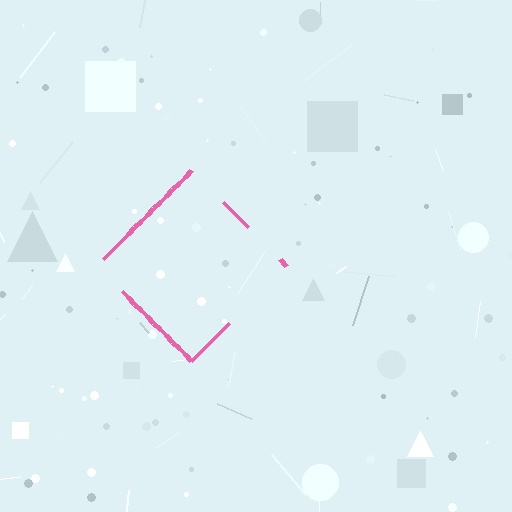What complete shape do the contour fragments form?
The contour fragments form a diamond.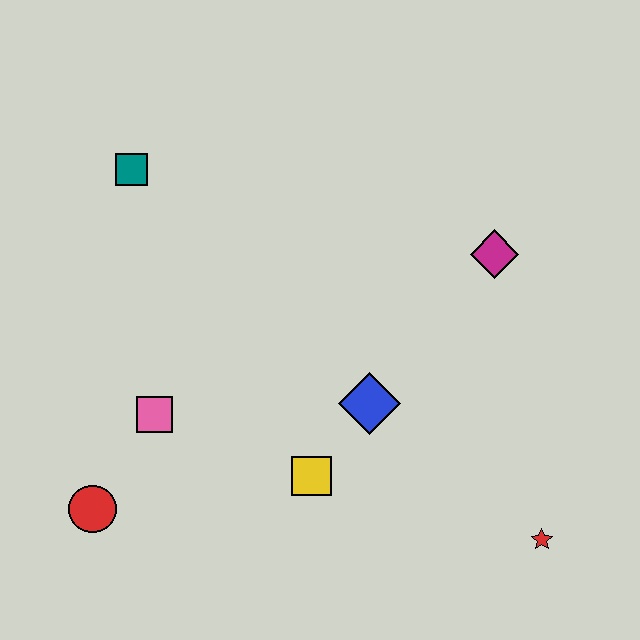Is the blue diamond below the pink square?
No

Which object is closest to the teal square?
The pink square is closest to the teal square.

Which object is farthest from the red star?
The teal square is farthest from the red star.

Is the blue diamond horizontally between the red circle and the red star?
Yes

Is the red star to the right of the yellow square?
Yes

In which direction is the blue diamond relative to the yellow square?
The blue diamond is above the yellow square.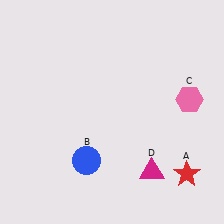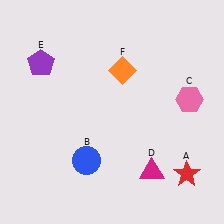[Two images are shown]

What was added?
A purple pentagon (E), an orange diamond (F) were added in Image 2.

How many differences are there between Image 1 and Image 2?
There are 2 differences between the two images.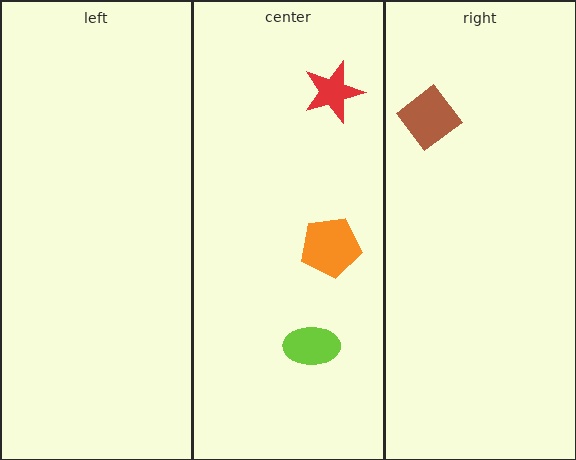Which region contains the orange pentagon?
The center region.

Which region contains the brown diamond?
The right region.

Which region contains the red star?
The center region.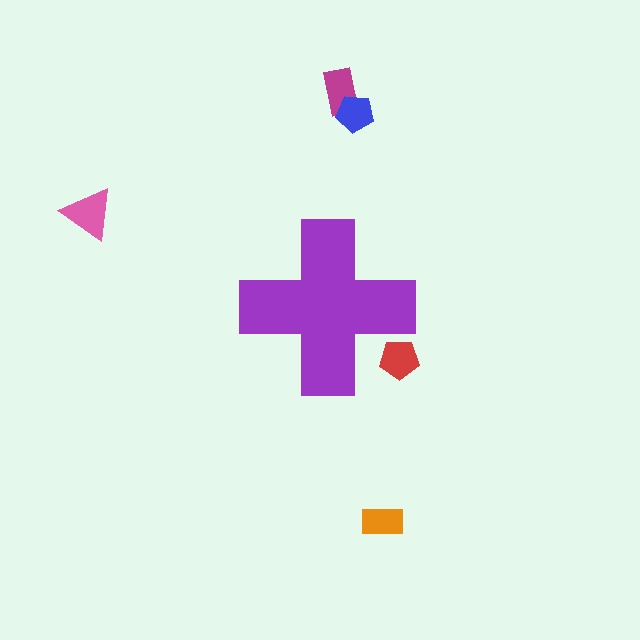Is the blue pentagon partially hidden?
No, the blue pentagon is fully visible.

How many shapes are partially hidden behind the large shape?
1 shape is partially hidden.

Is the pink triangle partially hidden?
No, the pink triangle is fully visible.